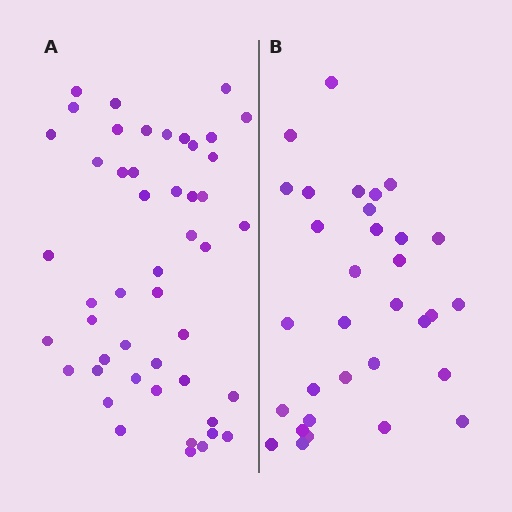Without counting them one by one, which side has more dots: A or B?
Region A (the left region) has more dots.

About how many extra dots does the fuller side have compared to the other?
Region A has approximately 15 more dots than region B.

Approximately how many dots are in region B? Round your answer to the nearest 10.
About 30 dots. (The exact count is 32, which rounds to 30.)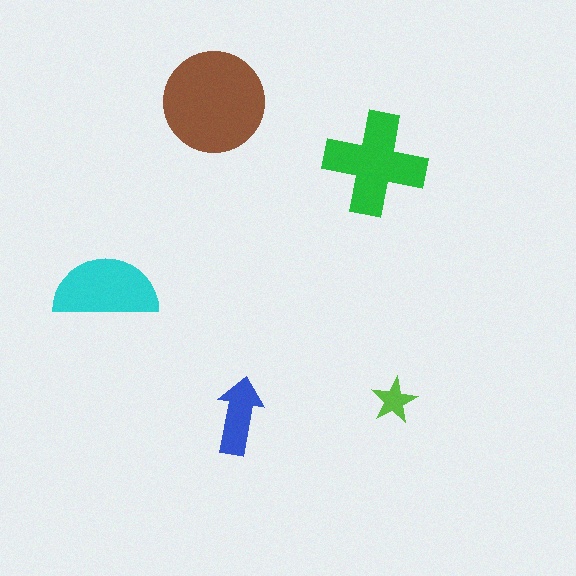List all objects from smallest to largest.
The lime star, the blue arrow, the cyan semicircle, the green cross, the brown circle.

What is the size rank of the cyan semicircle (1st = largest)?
3rd.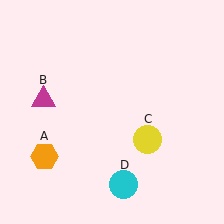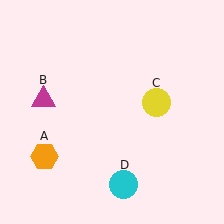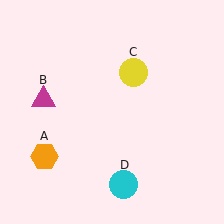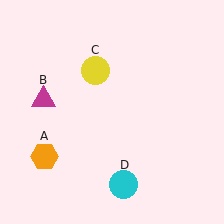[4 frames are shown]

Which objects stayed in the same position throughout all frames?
Orange hexagon (object A) and magenta triangle (object B) and cyan circle (object D) remained stationary.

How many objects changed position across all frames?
1 object changed position: yellow circle (object C).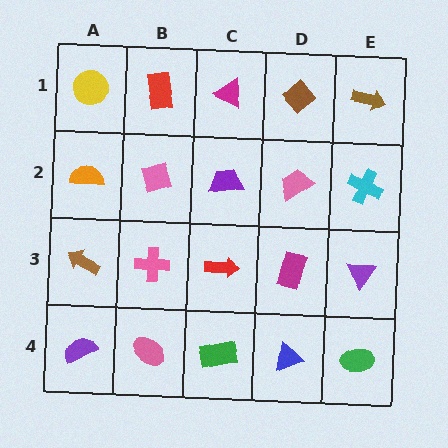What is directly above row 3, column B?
A pink diamond.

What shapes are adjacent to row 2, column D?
A brown diamond (row 1, column D), a magenta rectangle (row 3, column D), a purple trapezoid (row 2, column C), a cyan cross (row 2, column E).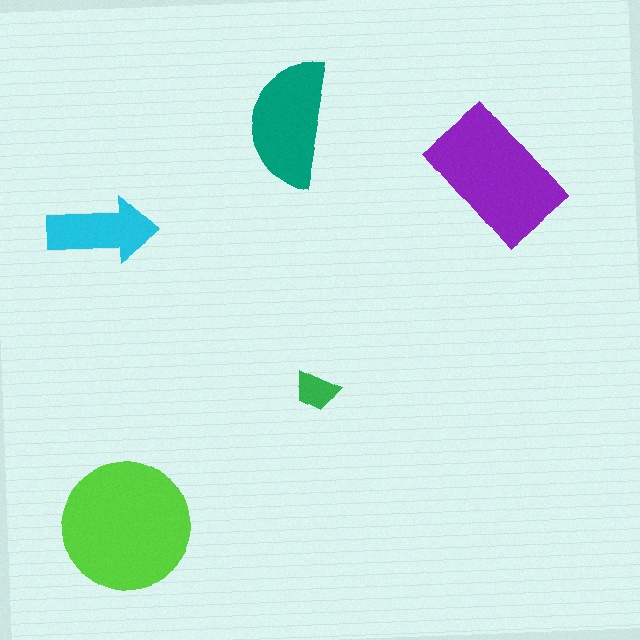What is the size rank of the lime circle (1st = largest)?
1st.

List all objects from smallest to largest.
The green trapezoid, the cyan arrow, the teal semicircle, the purple rectangle, the lime circle.